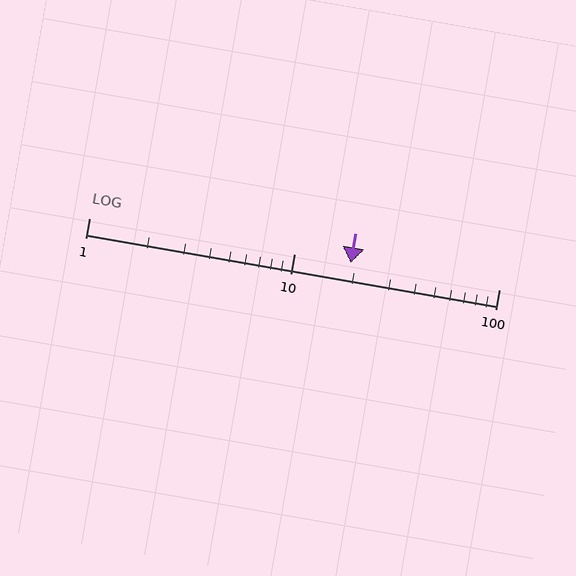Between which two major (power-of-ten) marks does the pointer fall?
The pointer is between 10 and 100.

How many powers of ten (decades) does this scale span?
The scale spans 2 decades, from 1 to 100.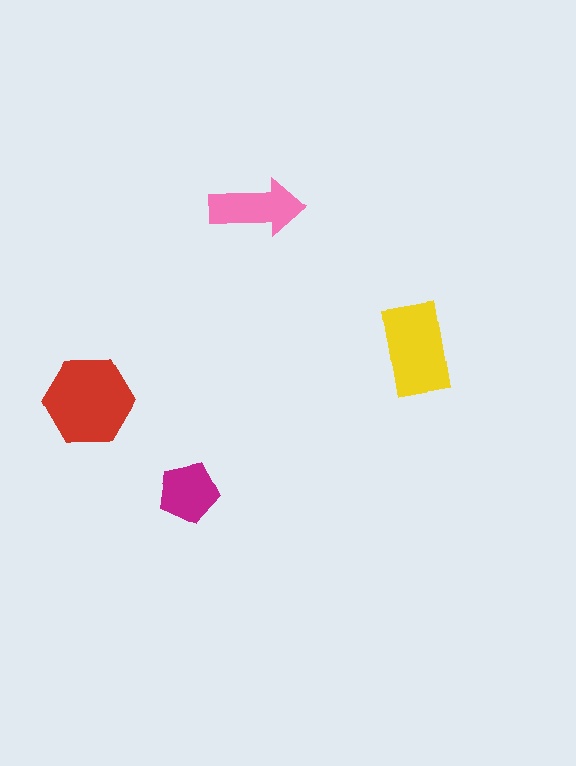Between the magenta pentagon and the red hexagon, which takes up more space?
The red hexagon.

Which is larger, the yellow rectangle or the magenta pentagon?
The yellow rectangle.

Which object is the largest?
The red hexagon.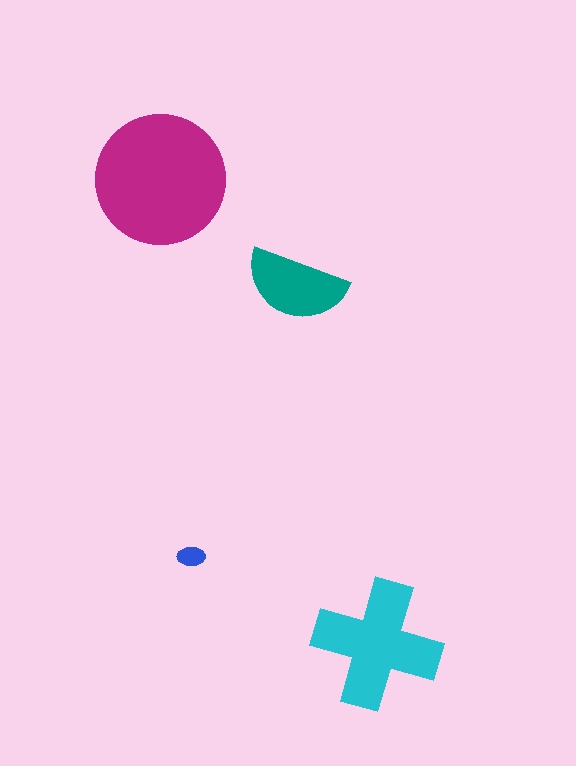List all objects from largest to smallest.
The magenta circle, the cyan cross, the teal semicircle, the blue ellipse.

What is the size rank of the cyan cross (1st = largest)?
2nd.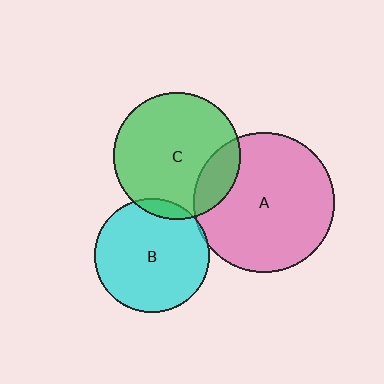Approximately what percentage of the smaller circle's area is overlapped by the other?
Approximately 20%.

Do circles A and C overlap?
Yes.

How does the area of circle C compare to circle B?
Approximately 1.2 times.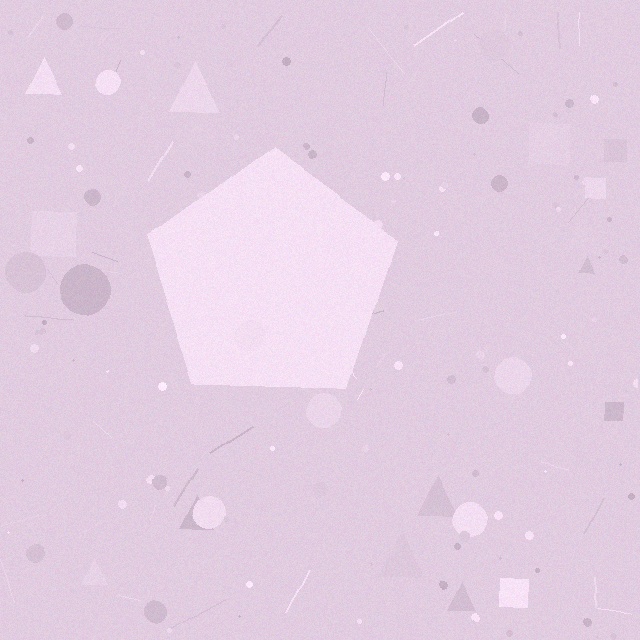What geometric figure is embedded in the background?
A pentagon is embedded in the background.